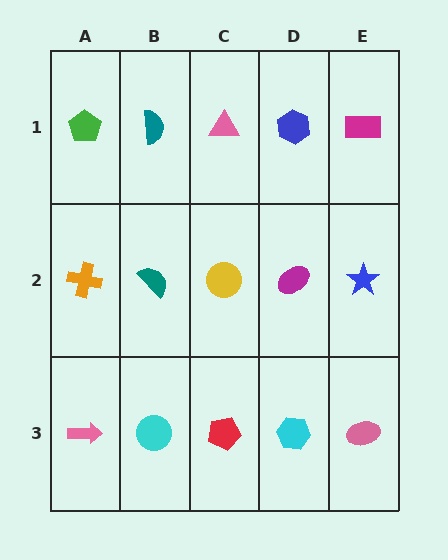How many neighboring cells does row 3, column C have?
3.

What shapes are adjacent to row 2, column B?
A teal semicircle (row 1, column B), a cyan circle (row 3, column B), an orange cross (row 2, column A), a yellow circle (row 2, column C).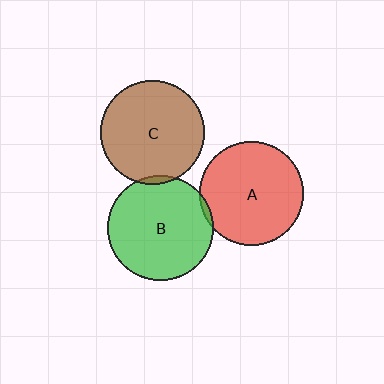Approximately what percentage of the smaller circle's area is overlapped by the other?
Approximately 5%.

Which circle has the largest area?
Circle B (green).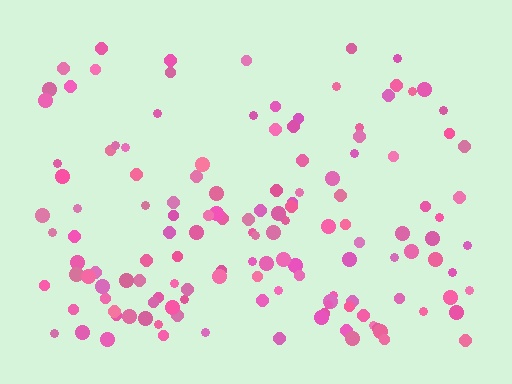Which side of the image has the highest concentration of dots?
The bottom.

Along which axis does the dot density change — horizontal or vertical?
Vertical.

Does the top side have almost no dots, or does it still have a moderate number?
Still a moderate number, just noticeably fewer than the bottom.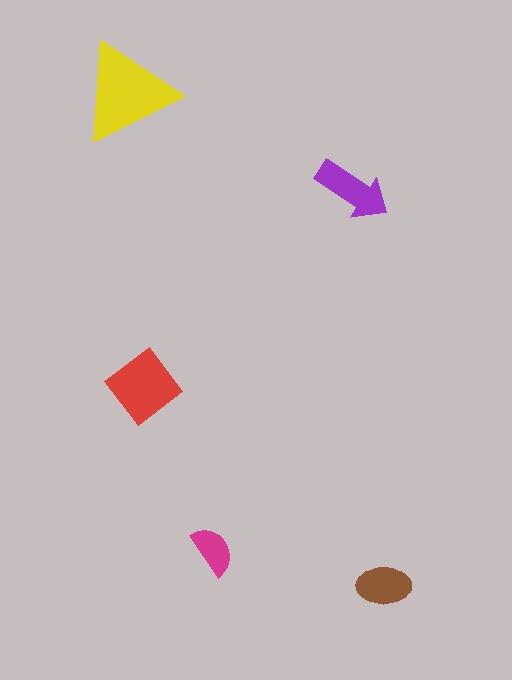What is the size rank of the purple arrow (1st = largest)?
3rd.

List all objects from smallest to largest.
The magenta semicircle, the brown ellipse, the purple arrow, the red diamond, the yellow triangle.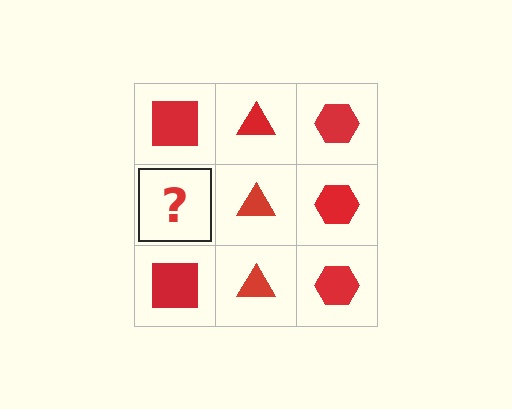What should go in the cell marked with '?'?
The missing cell should contain a red square.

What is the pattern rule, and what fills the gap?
The rule is that each column has a consistent shape. The gap should be filled with a red square.